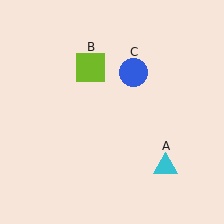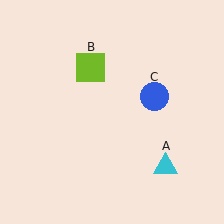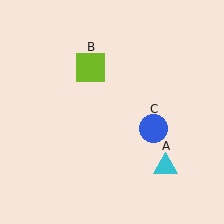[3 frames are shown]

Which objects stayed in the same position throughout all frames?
Cyan triangle (object A) and lime square (object B) remained stationary.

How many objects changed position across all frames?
1 object changed position: blue circle (object C).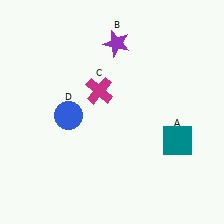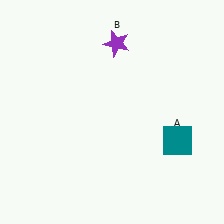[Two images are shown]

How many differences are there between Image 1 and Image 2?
There are 2 differences between the two images.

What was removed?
The blue circle (D), the magenta cross (C) were removed in Image 2.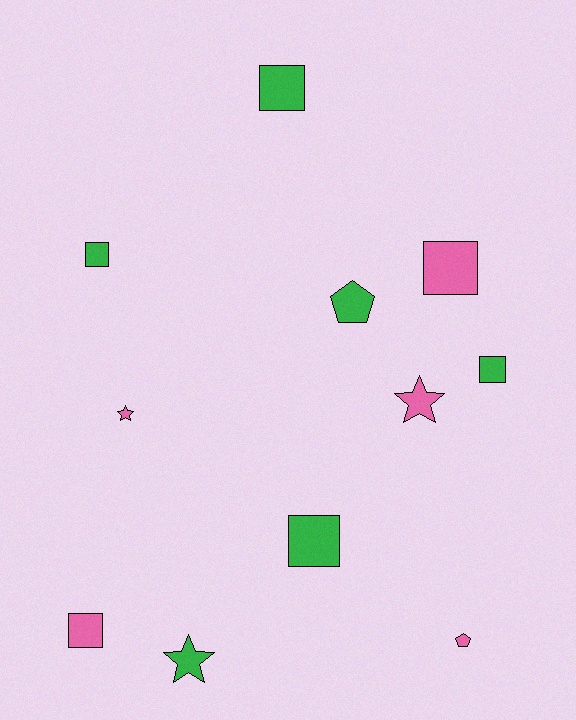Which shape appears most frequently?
Square, with 6 objects.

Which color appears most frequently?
Green, with 6 objects.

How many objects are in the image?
There are 11 objects.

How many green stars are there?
There is 1 green star.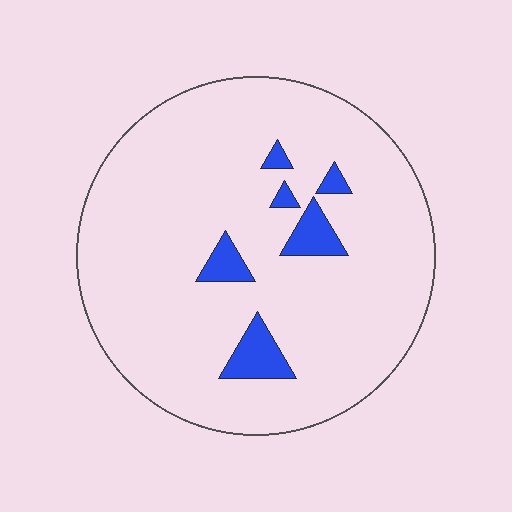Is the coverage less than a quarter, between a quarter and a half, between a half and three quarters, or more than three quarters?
Less than a quarter.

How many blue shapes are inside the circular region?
6.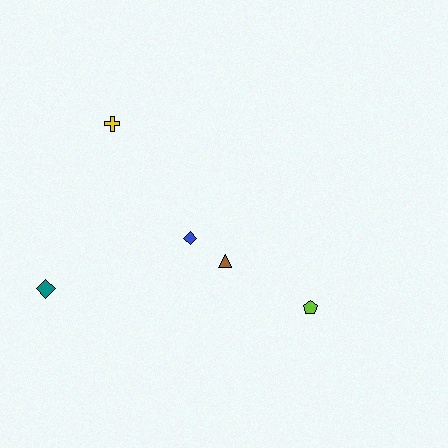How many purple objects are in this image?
There are no purple objects.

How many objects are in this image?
There are 5 objects.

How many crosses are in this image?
There is 1 cross.